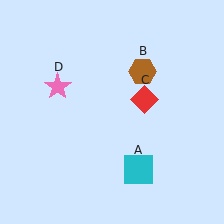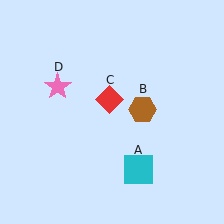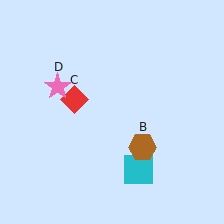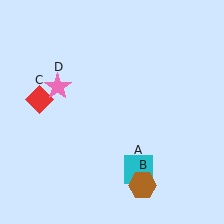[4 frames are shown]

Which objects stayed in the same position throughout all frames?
Cyan square (object A) and pink star (object D) remained stationary.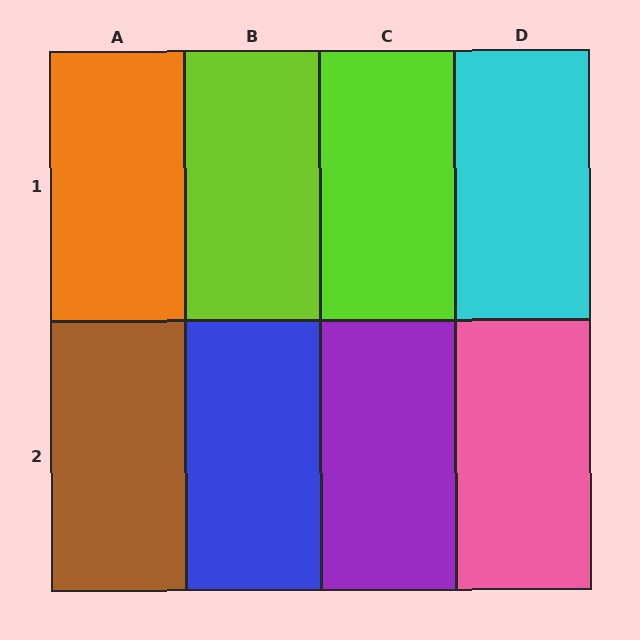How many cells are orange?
1 cell is orange.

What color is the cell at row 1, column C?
Lime.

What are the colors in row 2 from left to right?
Brown, blue, purple, pink.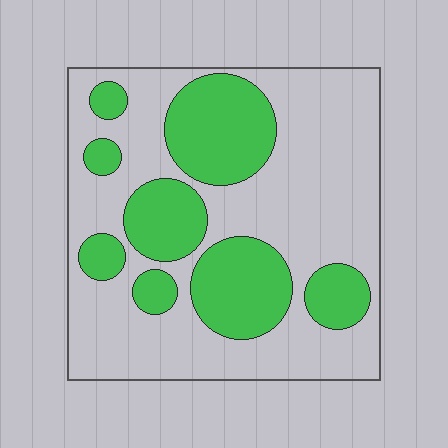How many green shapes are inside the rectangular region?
8.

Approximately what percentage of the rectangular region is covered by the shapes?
Approximately 35%.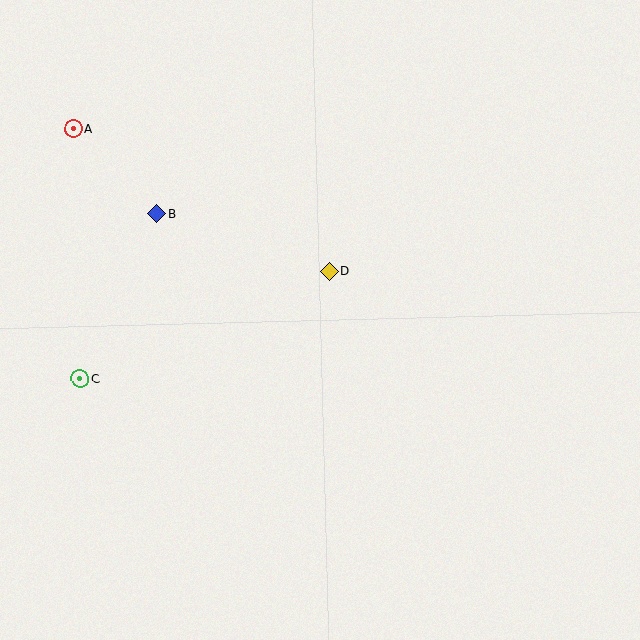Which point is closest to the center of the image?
Point D at (329, 272) is closest to the center.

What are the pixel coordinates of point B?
Point B is at (157, 214).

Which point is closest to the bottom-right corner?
Point D is closest to the bottom-right corner.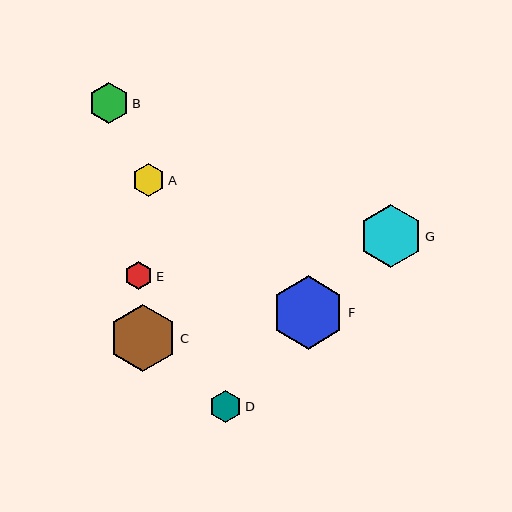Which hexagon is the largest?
Hexagon F is the largest with a size of approximately 73 pixels.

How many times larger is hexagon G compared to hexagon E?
Hexagon G is approximately 2.3 times the size of hexagon E.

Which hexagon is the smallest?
Hexagon E is the smallest with a size of approximately 28 pixels.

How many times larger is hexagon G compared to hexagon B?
Hexagon G is approximately 1.6 times the size of hexagon B.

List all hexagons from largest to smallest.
From largest to smallest: F, C, G, B, A, D, E.